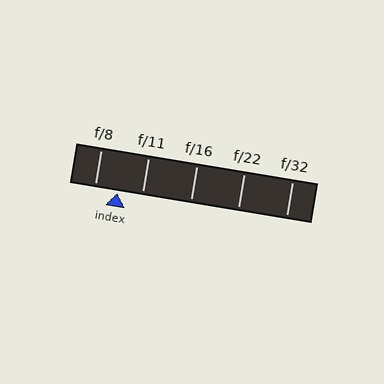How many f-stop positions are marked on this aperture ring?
There are 5 f-stop positions marked.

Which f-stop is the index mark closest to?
The index mark is closest to f/8.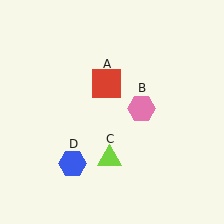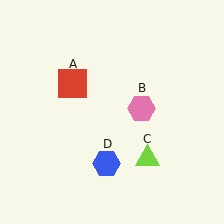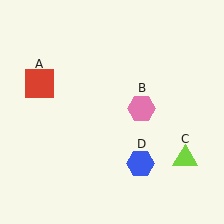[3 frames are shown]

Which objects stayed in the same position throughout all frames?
Pink hexagon (object B) remained stationary.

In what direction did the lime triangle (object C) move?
The lime triangle (object C) moved right.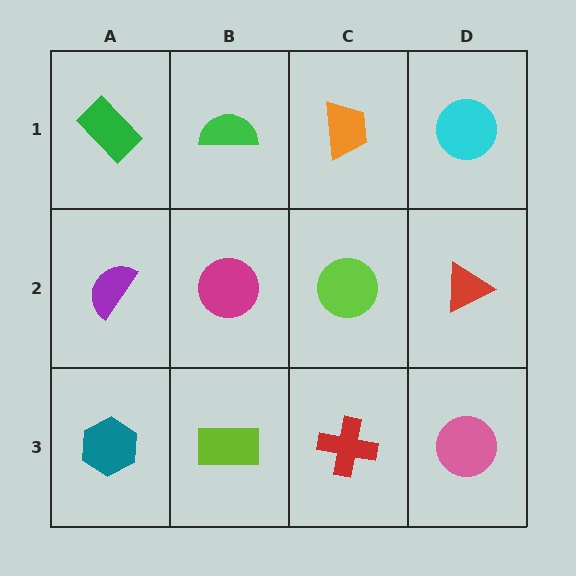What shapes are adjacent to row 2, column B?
A green semicircle (row 1, column B), a lime rectangle (row 3, column B), a purple semicircle (row 2, column A), a lime circle (row 2, column C).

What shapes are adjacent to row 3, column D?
A red triangle (row 2, column D), a red cross (row 3, column C).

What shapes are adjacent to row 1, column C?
A lime circle (row 2, column C), a green semicircle (row 1, column B), a cyan circle (row 1, column D).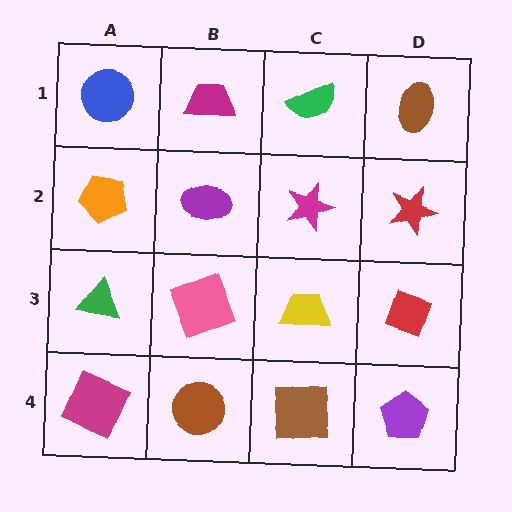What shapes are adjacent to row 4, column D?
A red diamond (row 3, column D), a brown square (row 4, column C).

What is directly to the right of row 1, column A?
A magenta trapezoid.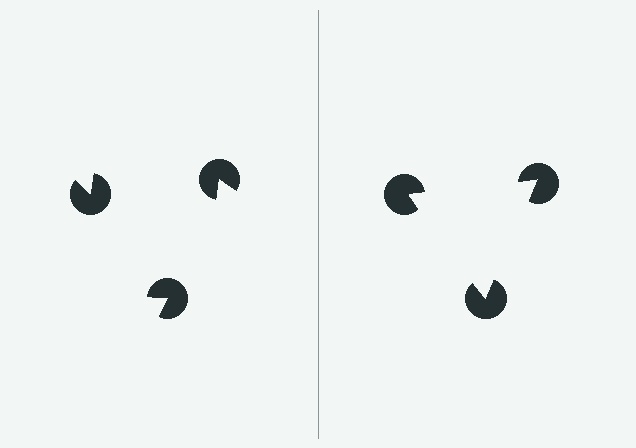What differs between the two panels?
The pac-man discs are positioned identically on both sides; only the wedge orientations differ. On the right they align to a triangle; on the left they are misaligned.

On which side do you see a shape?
An illusory triangle appears on the right side. On the left side the wedge cuts are rotated, so no coherent shape forms.